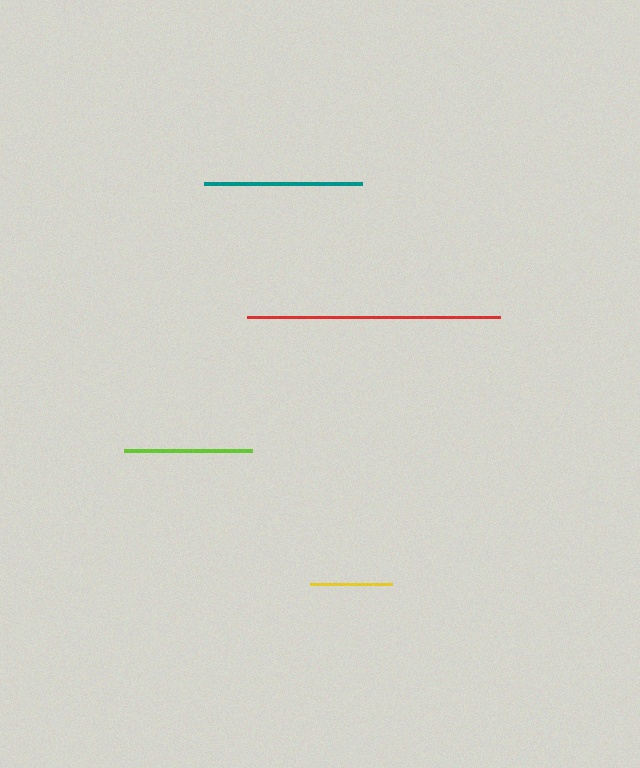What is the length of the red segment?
The red segment is approximately 252 pixels long.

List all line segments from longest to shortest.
From longest to shortest: red, teal, lime, yellow.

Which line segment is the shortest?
The yellow line is the shortest at approximately 82 pixels.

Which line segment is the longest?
The red line is the longest at approximately 252 pixels.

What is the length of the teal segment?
The teal segment is approximately 158 pixels long.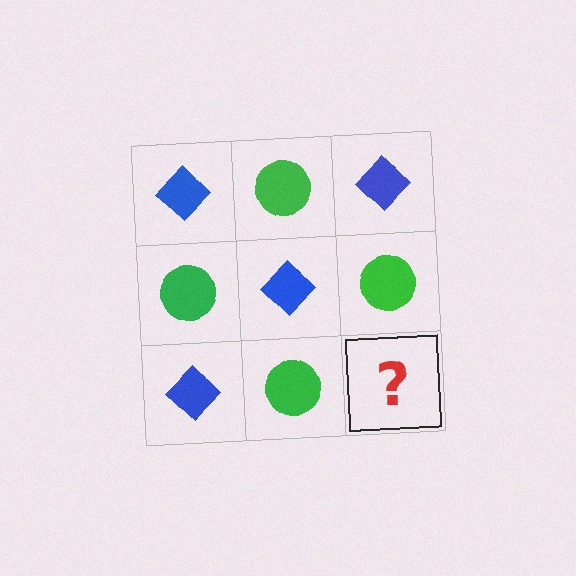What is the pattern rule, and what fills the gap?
The rule is that it alternates blue diamond and green circle in a checkerboard pattern. The gap should be filled with a blue diamond.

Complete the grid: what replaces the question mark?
The question mark should be replaced with a blue diamond.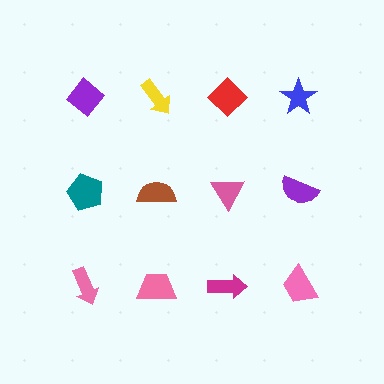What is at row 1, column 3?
A red diamond.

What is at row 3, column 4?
A pink trapezoid.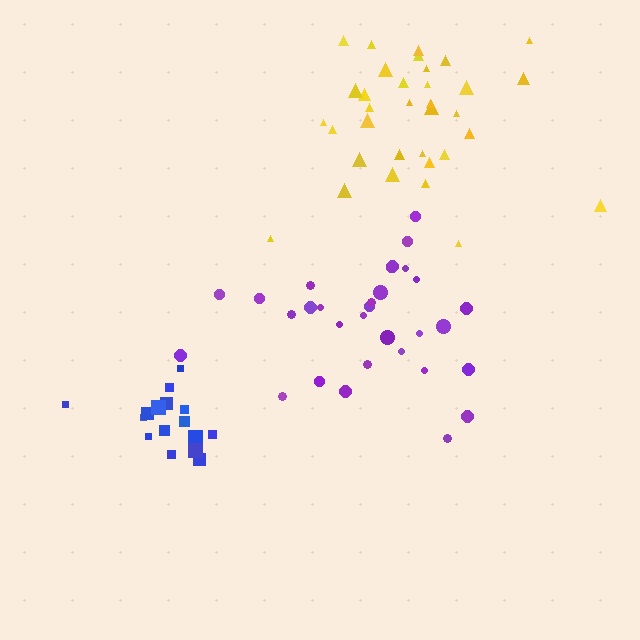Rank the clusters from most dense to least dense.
blue, yellow, purple.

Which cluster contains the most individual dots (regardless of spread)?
Yellow (34).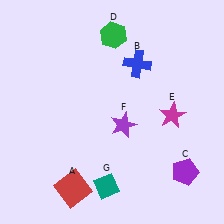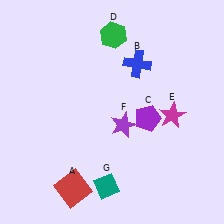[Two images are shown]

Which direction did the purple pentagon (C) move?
The purple pentagon (C) moved up.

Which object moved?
The purple pentagon (C) moved up.